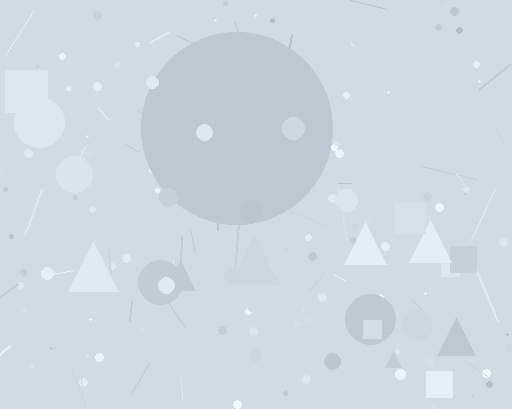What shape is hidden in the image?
A circle is hidden in the image.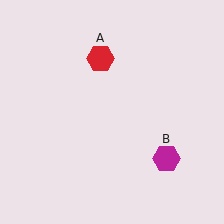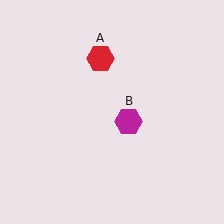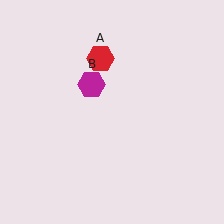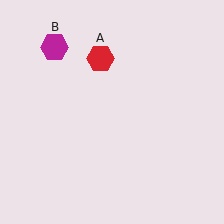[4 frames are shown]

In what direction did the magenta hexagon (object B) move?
The magenta hexagon (object B) moved up and to the left.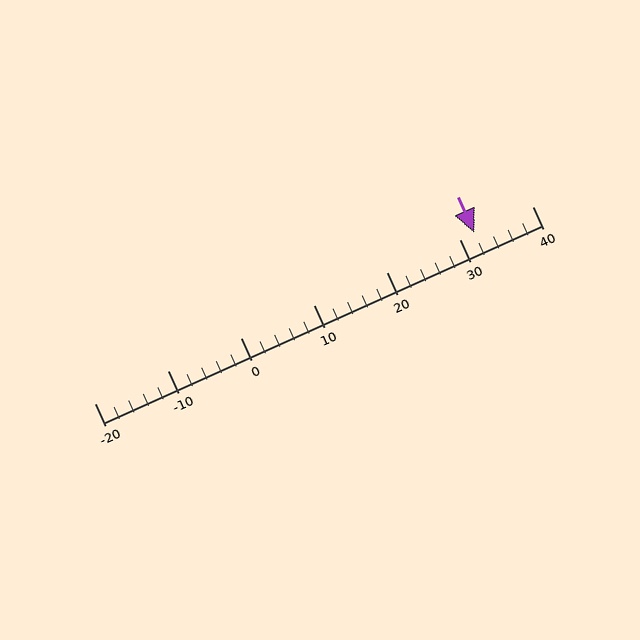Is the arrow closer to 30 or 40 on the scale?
The arrow is closer to 30.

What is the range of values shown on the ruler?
The ruler shows values from -20 to 40.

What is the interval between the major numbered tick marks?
The major tick marks are spaced 10 units apart.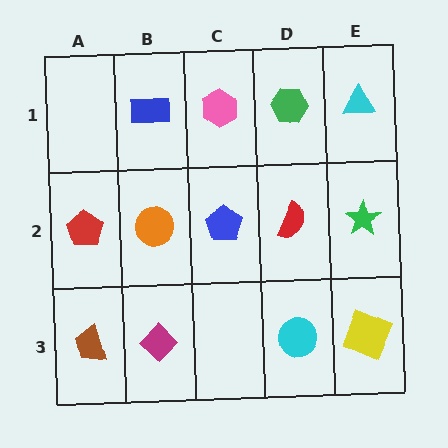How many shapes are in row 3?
4 shapes.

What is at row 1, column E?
A cyan triangle.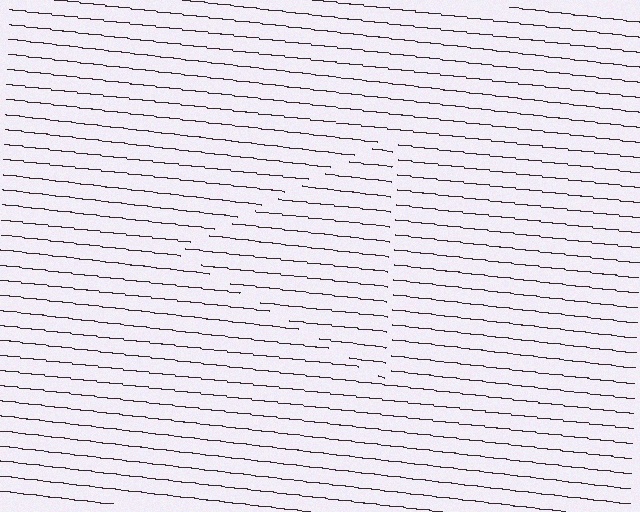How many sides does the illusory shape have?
3 sides — the line-ends trace a triangle.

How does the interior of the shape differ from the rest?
The interior of the shape contains the same grating, shifted by half a period — the contour is defined by the phase discontinuity where line-ends from the inner and outer gratings abut.